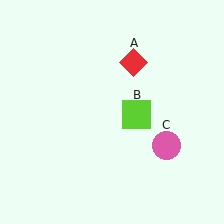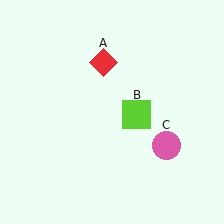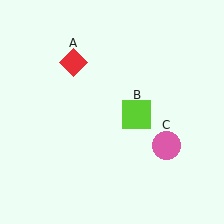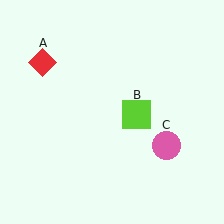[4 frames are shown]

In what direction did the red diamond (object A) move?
The red diamond (object A) moved left.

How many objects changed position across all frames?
1 object changed position: red diamond (object A).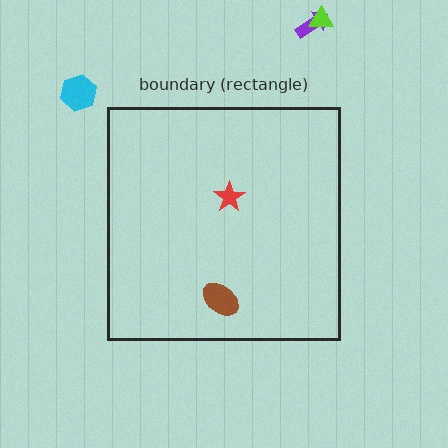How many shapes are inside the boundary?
2 inside, 3 outside.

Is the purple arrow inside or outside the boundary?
Outside.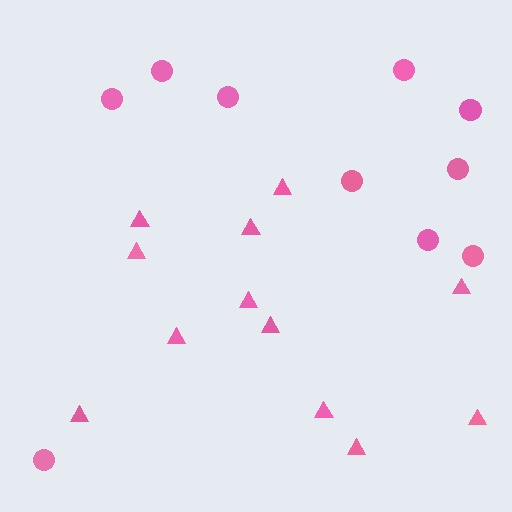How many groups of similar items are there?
There are 2 groups: one group of triangles (12) and one group of circles (10).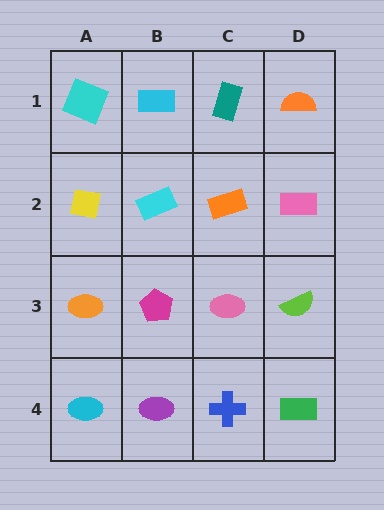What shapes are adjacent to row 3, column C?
An orange rectangle (row 2, column C), a blue cross (row 4, column C), a magenta pentagon (row 3, column B), a lime semicircle (row 3, column D).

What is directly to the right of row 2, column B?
An orange rectangle.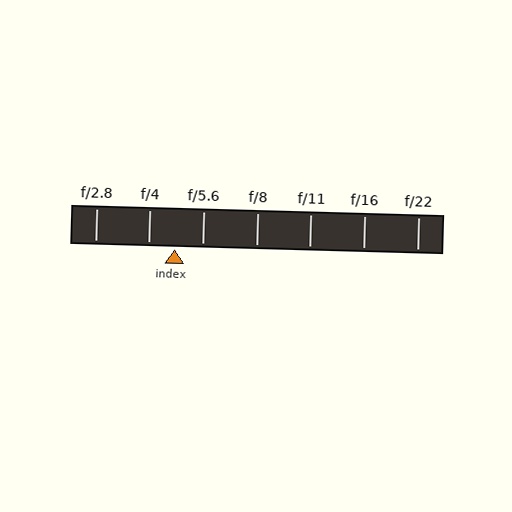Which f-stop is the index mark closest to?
The index mark is closest to f/4.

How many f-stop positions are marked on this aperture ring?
There are 7 f-stop positions marked.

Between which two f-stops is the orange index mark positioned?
The index mark is between f/4 and f/5.6.